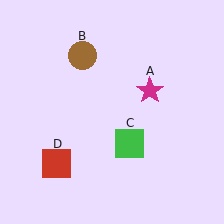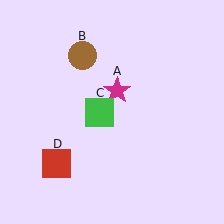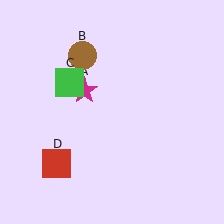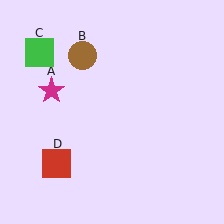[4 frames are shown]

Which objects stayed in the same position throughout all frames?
Brown circle (object B) and red square (object D) remained stationary.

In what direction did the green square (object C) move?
The green square (object C) moved up and to the left.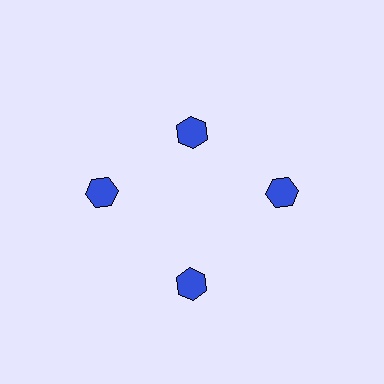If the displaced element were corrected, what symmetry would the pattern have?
It would have 4-fold rotational symmetry — the pattern would map onto itself every 90 degrees.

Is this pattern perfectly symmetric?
No. The 4 blue hexagons are arranged in a ring, but one element near the 12 o'clock position is pulled inward toward the center, breaking the 4-fold rotational symmetry.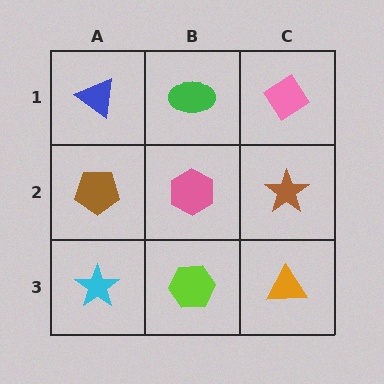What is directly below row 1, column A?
A brown pentagon.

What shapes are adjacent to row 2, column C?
A pink diamond (row 1, column C), an orange triangle (row 3, column C), a pink hexagon (row 2, column B).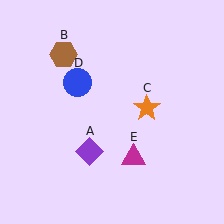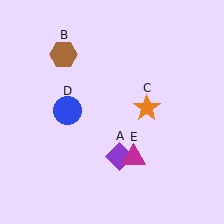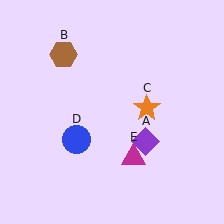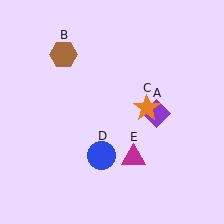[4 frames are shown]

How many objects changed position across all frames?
2 objects changed position: purple diamond (object A), blue circle (object D).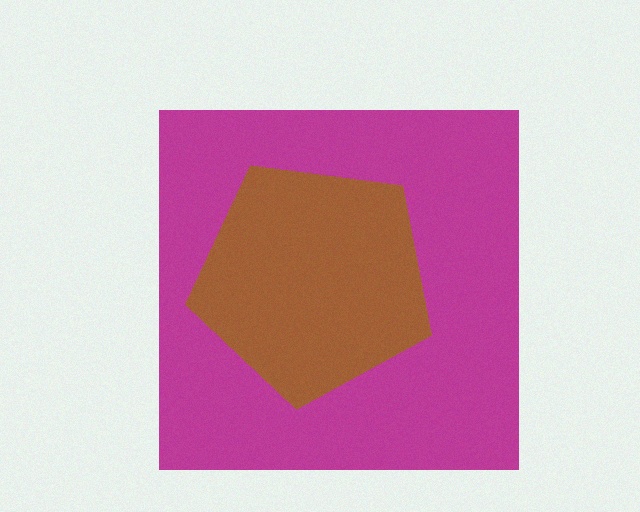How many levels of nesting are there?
2.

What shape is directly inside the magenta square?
The brown pentagon.